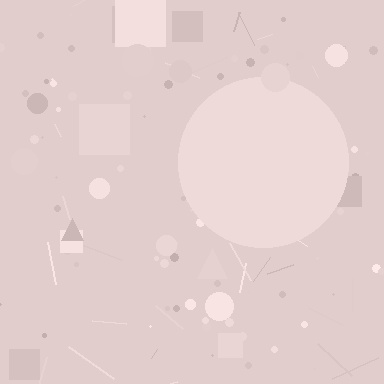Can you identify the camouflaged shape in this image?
The camouflaged shape is a circle.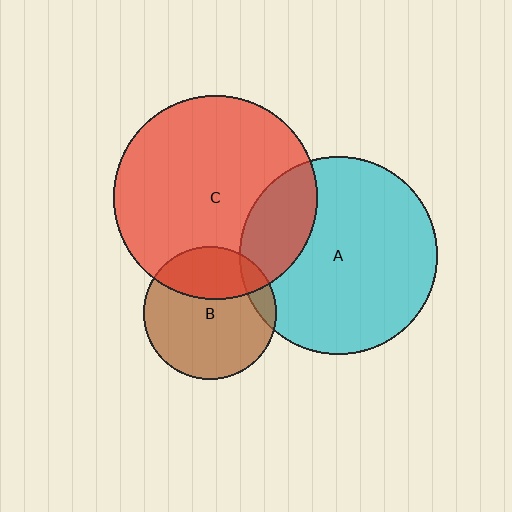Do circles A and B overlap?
Yes.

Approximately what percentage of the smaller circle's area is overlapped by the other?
Approximately 10%.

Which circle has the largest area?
Circle C (red).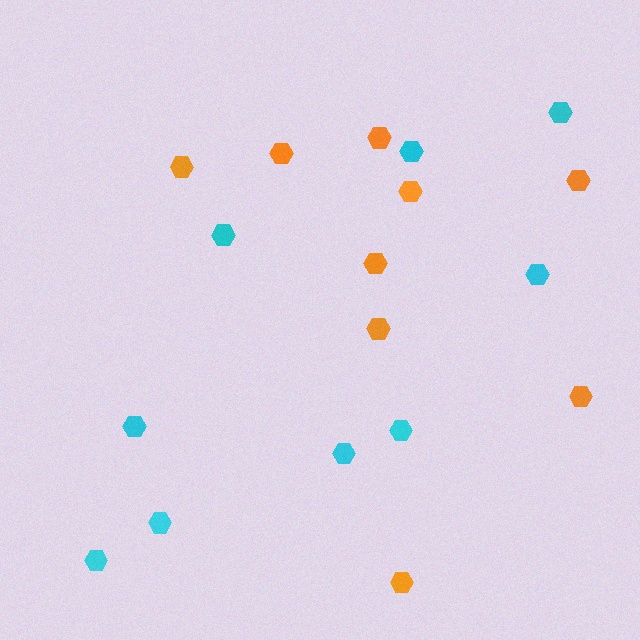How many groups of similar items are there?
There are 2 groups: one group of orange hexagons (9) and one group of cyan hexagons (9).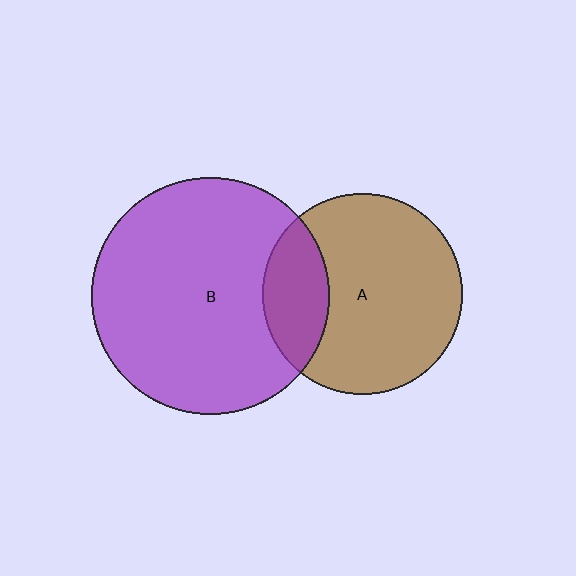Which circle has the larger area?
Circle B (purple).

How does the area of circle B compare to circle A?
Approximately 1.4 times.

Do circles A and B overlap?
Yes.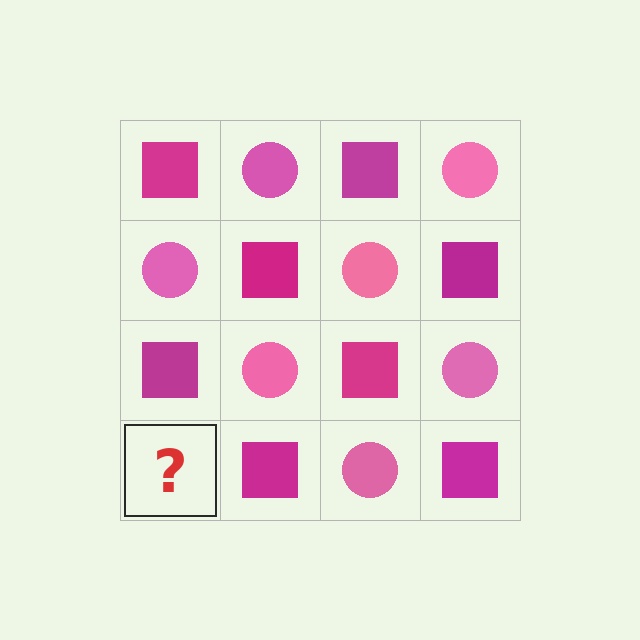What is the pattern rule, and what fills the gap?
The rule is that it alternates magenta square and pink circle in a checkerboard pattern. The gap should be filled with a pink circle.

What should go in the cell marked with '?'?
The missing cell should contain a pink circle.